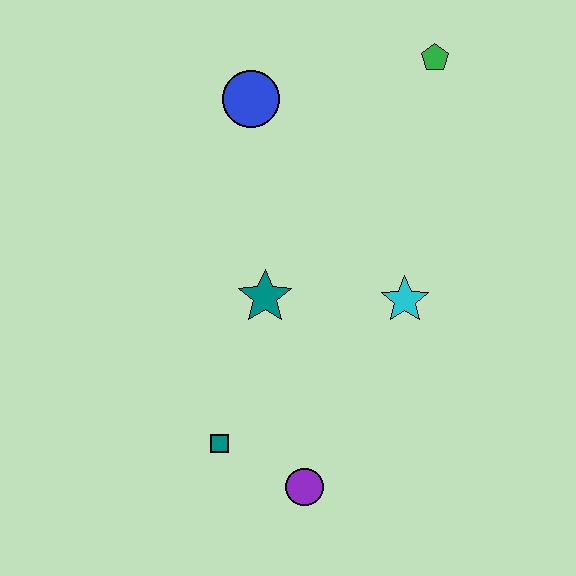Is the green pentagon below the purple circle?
No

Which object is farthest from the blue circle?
The purple circle is farthest from the blue circle.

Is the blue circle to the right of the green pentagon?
No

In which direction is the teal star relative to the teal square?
The teal star is above the teal square.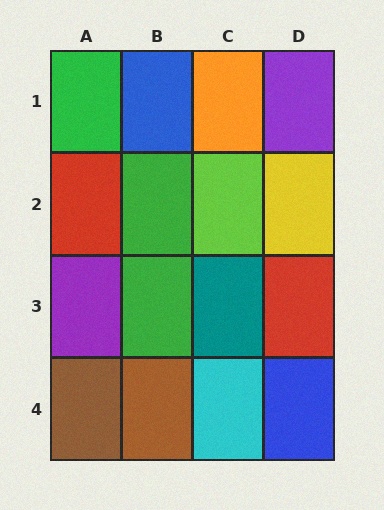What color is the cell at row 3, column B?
Green.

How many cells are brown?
2 cells are brown.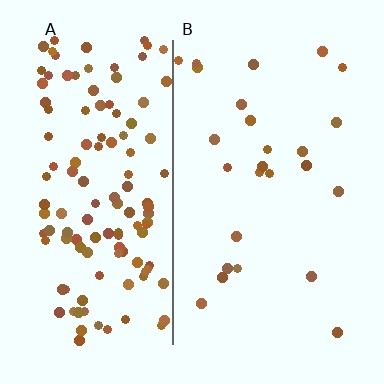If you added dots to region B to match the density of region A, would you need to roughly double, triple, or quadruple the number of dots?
Approximately quadruple.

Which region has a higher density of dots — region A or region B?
A (the left).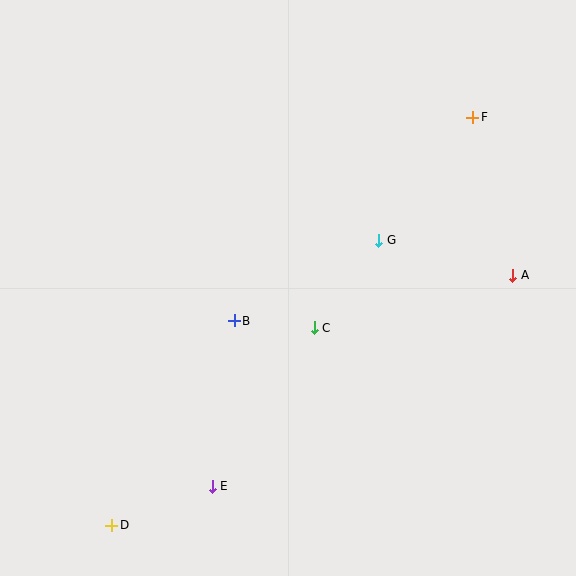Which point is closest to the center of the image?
Point C at (314, 328) is closest to the center.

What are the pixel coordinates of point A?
Point A is at (513, 275).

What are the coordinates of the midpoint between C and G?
The midpoint between C and G is at (346, 284).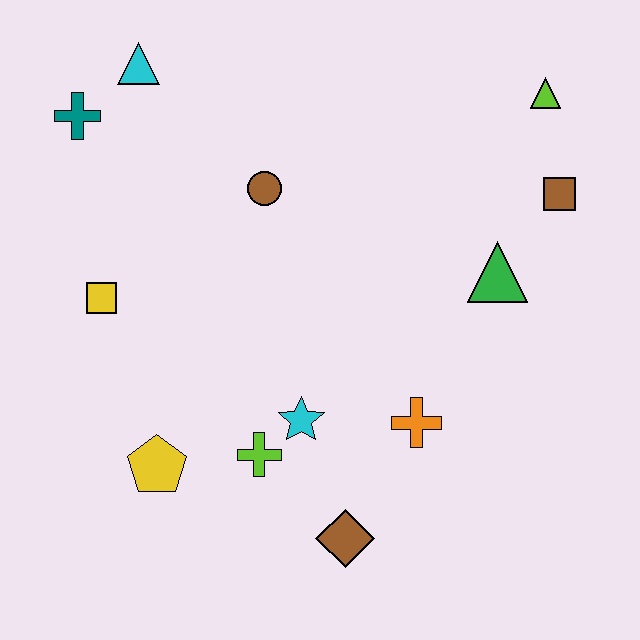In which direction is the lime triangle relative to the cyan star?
The lime triangle is above the cyan star.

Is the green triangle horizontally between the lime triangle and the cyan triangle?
Yes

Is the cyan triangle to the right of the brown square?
No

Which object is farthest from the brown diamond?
The cyan triangle is farthest from the brown diamond.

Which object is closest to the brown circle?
The cyan triangle is closest to the brown circle.